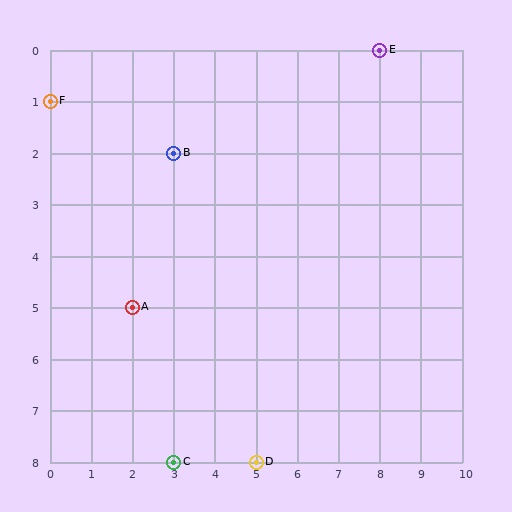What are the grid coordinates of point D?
Point D is at grid coordinates (5, 8).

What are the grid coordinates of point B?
Point B is at grid coordinates (3, 2).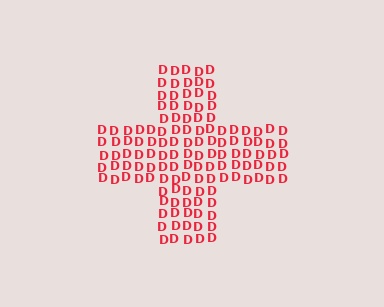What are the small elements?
The small elements are letter D's.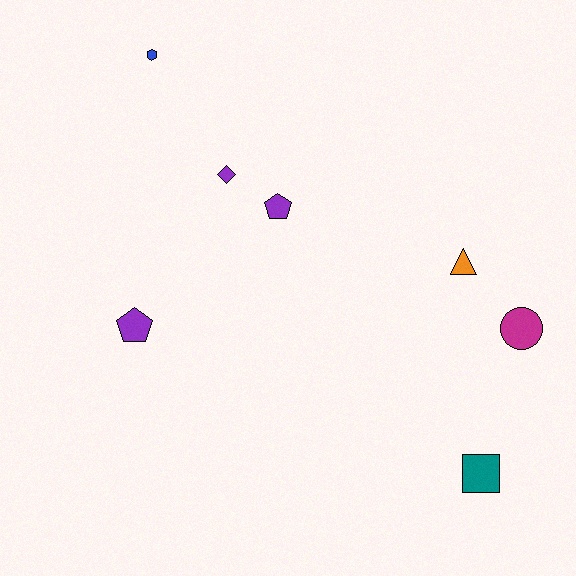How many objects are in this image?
There are 7 objects.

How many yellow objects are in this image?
There are no yellow objects.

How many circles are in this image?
There is 1 circle.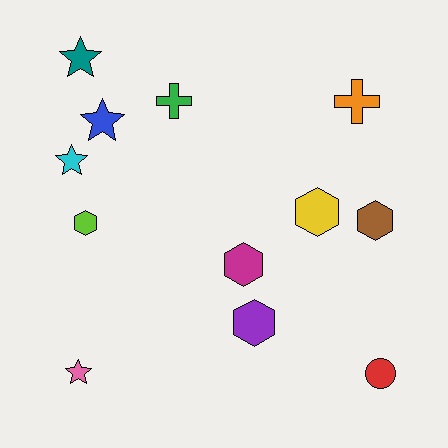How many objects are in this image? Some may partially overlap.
There are 12 objects.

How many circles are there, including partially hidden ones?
There is 1 circle.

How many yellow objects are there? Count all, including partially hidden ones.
There is 1 yellow object.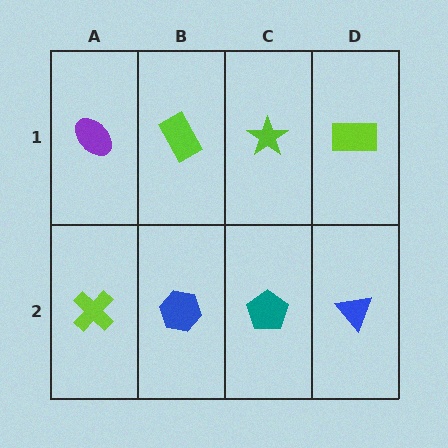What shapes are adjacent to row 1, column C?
A teal pentagon (row 2, column C), a lime rectangle (row 1, column B), a lime rectangle (row 1, column D).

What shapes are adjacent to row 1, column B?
A blue hexagon (row 2, column B), a purple ellipse (row 1, column A), a lime star (row 1, column C).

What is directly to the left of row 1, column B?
A purple ellipse.